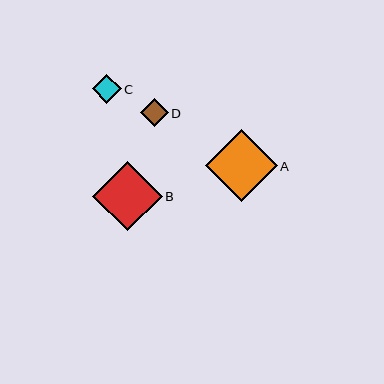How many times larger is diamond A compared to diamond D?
Diamond A is approximately 2.6 times the size of diamond D.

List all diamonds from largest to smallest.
From largest to smallest: A, B, C, D.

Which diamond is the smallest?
Diamond D is the smallest with a size of approximately 28 pixels.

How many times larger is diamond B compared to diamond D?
Diamond B is approximately 2.5 times the size of diamond D.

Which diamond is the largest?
Diamond A is the largest with a size of approximately 72 pixels.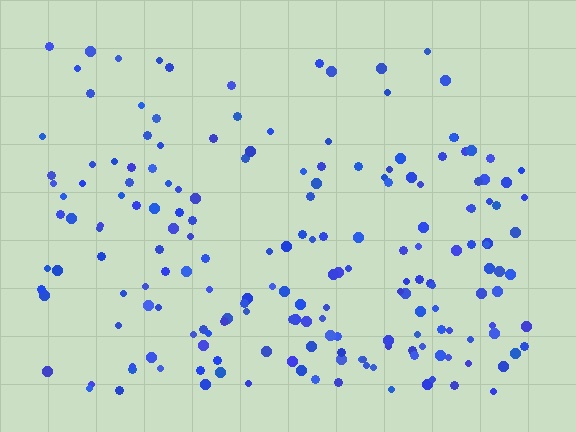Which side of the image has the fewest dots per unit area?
The top.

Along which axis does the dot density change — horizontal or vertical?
Vertical.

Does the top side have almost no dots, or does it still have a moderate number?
Still a moderate number, just noticeably fewer than the bottom.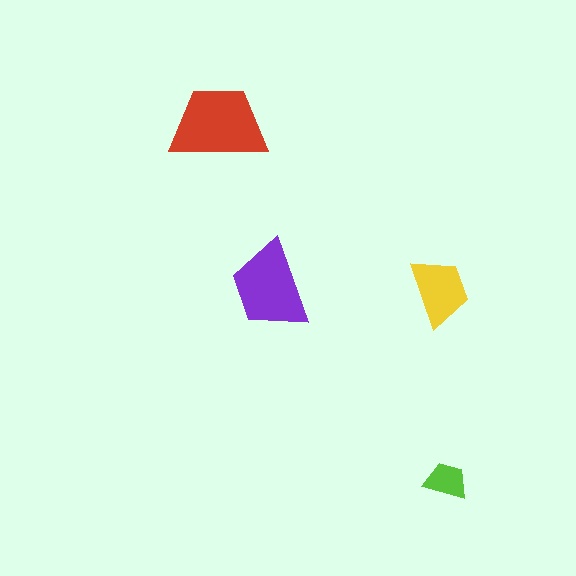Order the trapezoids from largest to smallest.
the red one, the purple one, the yellow one, the lime one.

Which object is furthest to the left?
The red trapezoid is leftmost.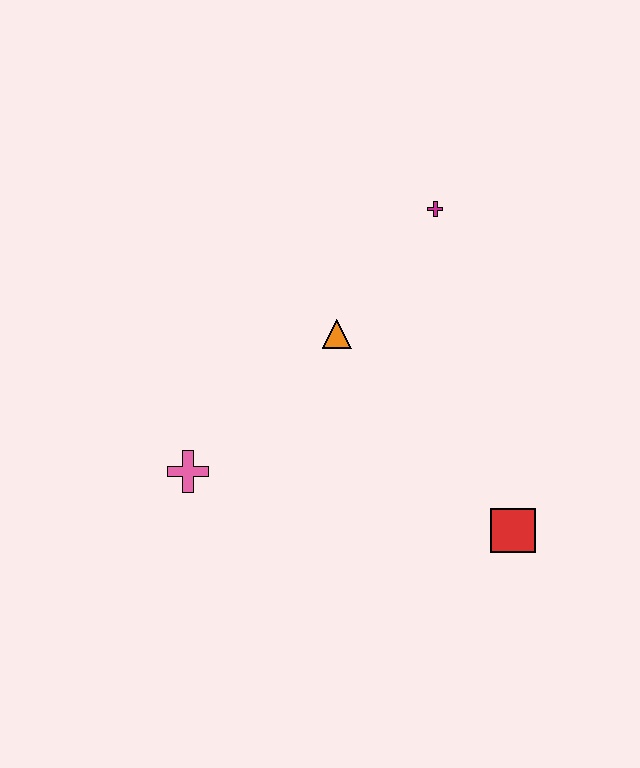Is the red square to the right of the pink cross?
Yes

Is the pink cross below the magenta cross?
Yes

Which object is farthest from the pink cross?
The magenta cross is farthest from the pink cross.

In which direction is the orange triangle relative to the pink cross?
The orange triangle is to the right of the pink cross.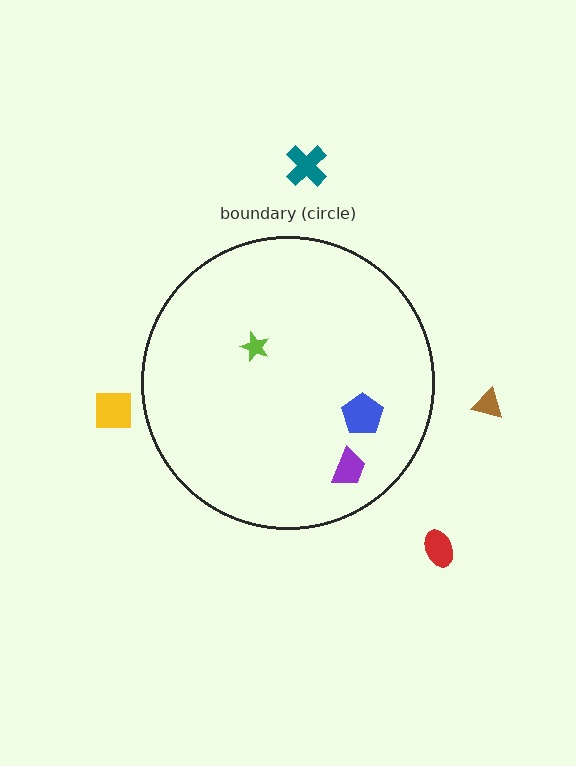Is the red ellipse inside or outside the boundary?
Outside.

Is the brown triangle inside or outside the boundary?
Outside.